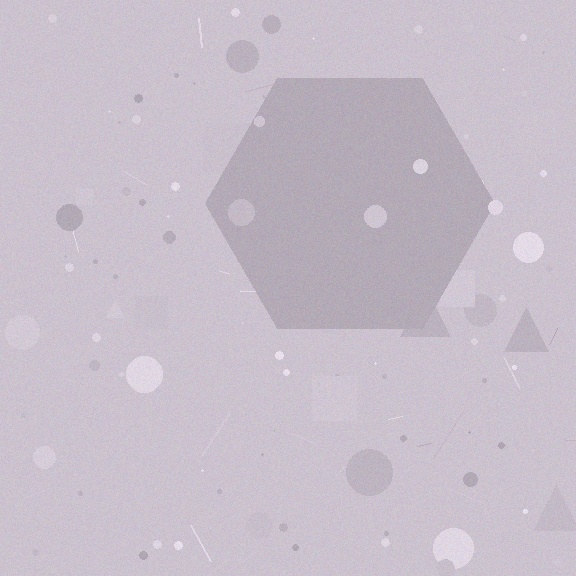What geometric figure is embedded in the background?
A hexagon is embedded in the background.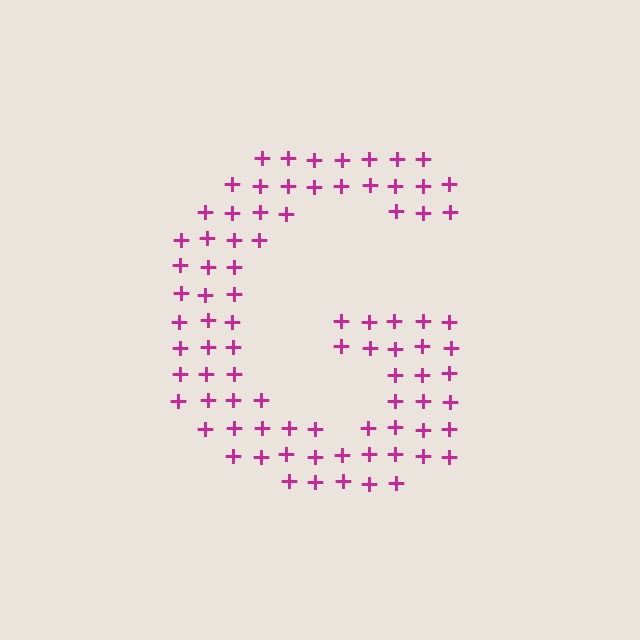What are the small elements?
The small elements are plus signs.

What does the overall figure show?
The overall figure shows the letter G.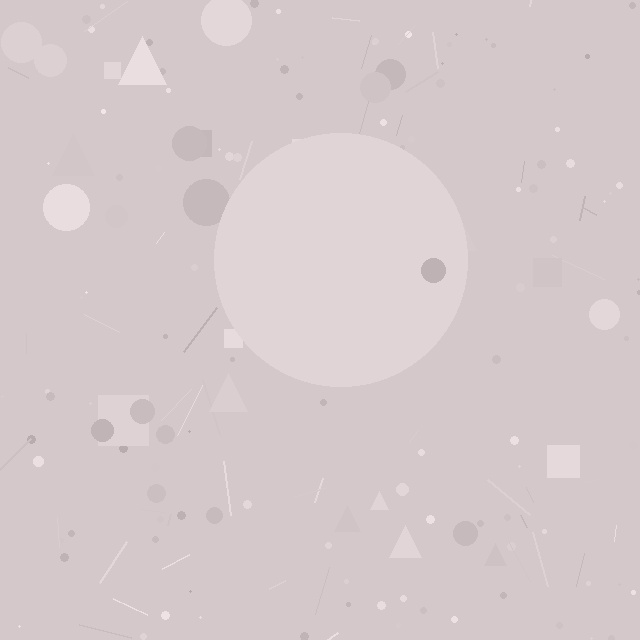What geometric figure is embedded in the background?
A circle is embedded in the background.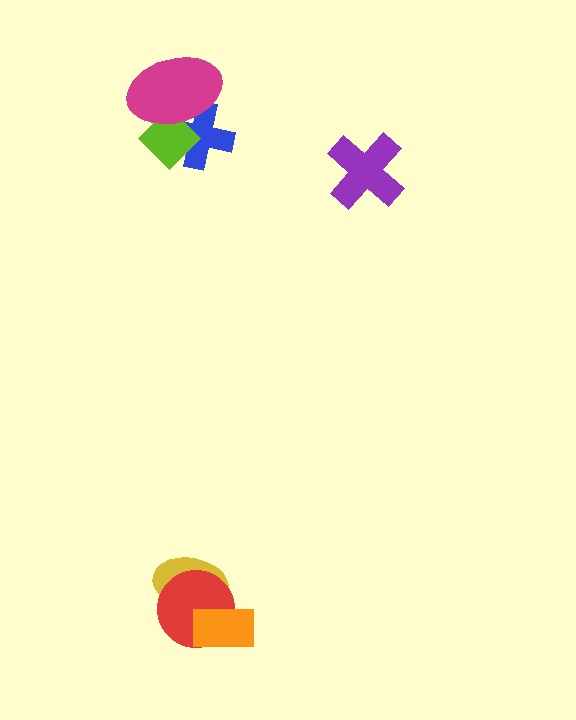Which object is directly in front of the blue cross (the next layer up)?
The lime diamond is directly in front of the blue cross.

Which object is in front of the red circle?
The orange rectangle is in front of the red circle.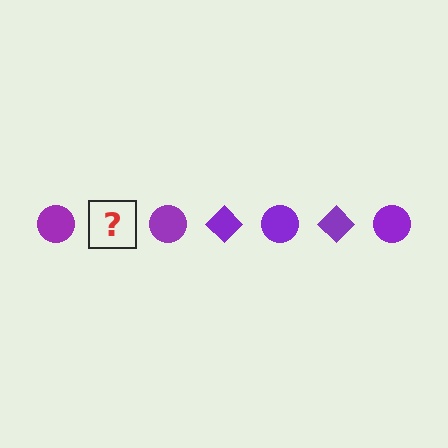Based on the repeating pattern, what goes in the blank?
The blank should be a purple diamond.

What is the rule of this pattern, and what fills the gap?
The rule is that the pattern cycles through circle, diamond shapes in purple. The gap should be filled with a purple diamond.